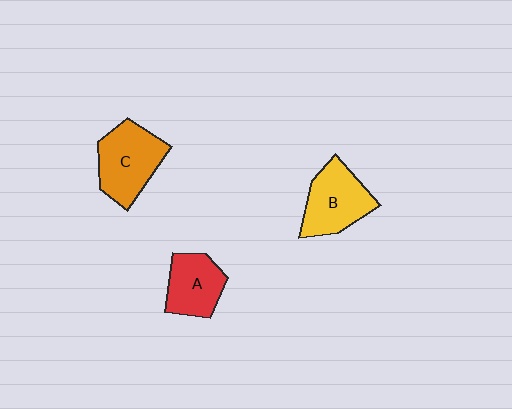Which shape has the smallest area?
Shape A (red).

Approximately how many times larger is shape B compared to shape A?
Approximately 1.2 times.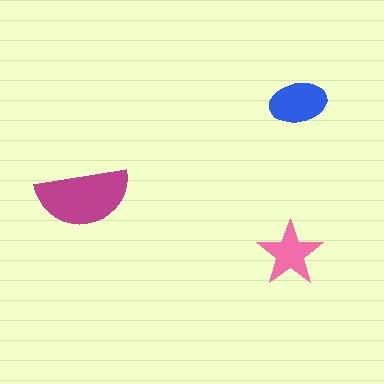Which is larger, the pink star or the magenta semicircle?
The magenta semicircle.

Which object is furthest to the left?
The magenta semicircle is leftmost.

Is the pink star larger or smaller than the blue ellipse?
Smaller.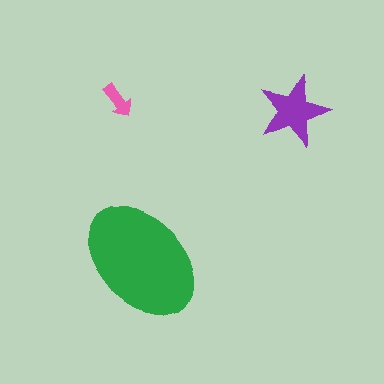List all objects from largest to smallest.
The green ellipse, the purple star, the pink arrow.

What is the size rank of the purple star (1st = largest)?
2nd.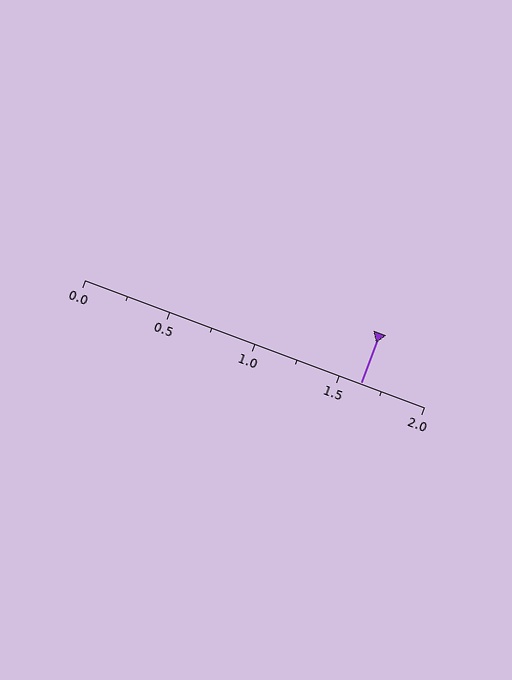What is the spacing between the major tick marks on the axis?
The major ticks are spaced 0.5 apart.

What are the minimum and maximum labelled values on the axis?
The axis runs from 0.0 to 2.0.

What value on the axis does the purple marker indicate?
The marker indicates approximately 1.62.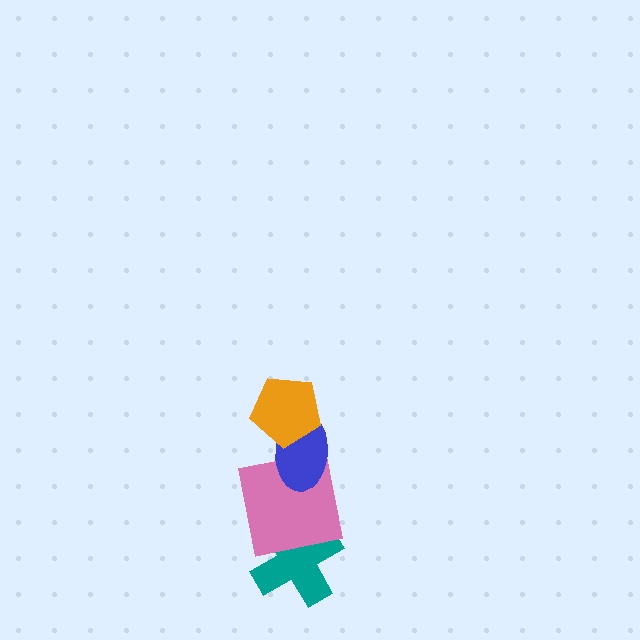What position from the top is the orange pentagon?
The orange pentagon is 1st from the top.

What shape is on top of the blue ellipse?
The orange pentagon is on top of the blue ellipse.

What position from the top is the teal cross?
The teal cross is 4th from the top.